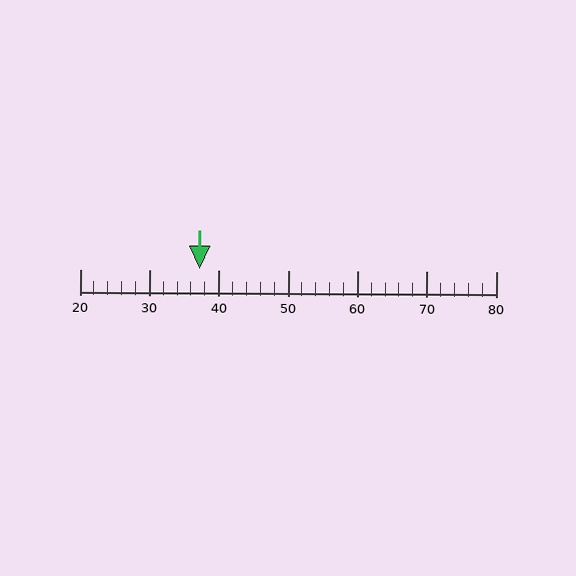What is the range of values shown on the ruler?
The ruler shows values from 20 to 80.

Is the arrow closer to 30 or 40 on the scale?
The arrow is closer to 40.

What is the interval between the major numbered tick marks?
The major tick marks are spaced 10 units apart.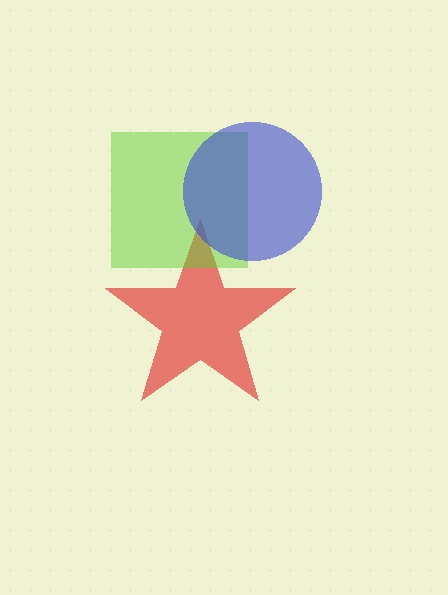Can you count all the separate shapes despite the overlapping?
Yes, there are 3 separate shapes.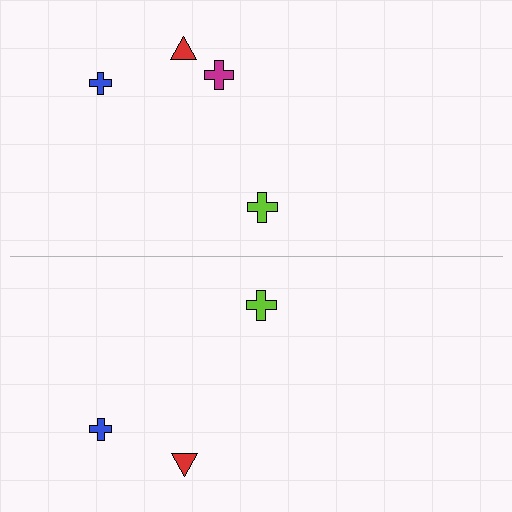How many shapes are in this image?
There are 7 shapes in this image.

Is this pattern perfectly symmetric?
No, the pattern is not perfectly symmetric. A magenta cross is missing from the bottom side.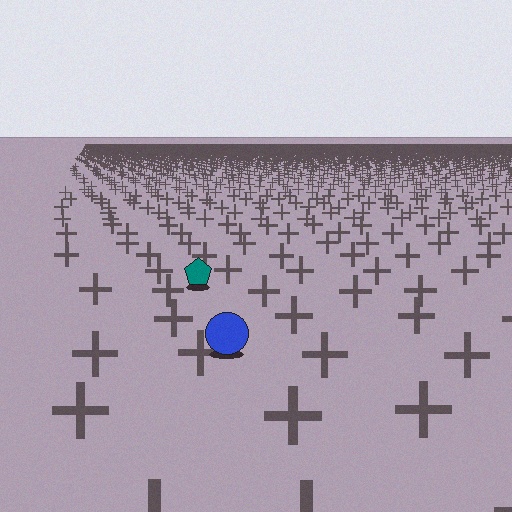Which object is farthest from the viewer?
The teal pentagon is farthest from the viewer. It appears smaller and the ground texture around it is denser.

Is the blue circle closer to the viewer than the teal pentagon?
Yes. The blue circle is closer — you can tell from the texture gradient: the ground texture is coarser near it.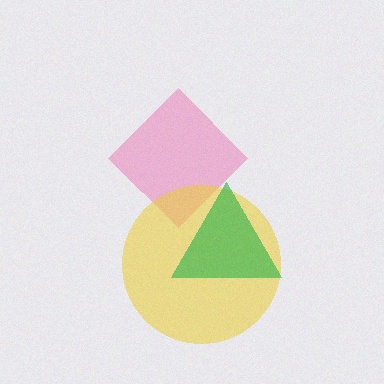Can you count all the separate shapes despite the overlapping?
Yes, there are 3 separate shapes.